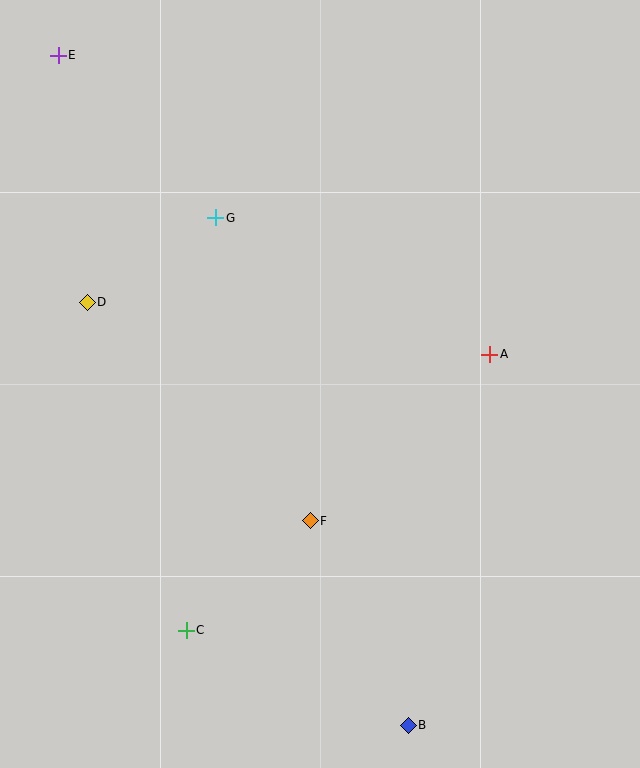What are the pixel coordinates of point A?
Point A is at (490, 354).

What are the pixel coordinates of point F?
Point F is at (310, 521).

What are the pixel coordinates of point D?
Point D is at (87, 302).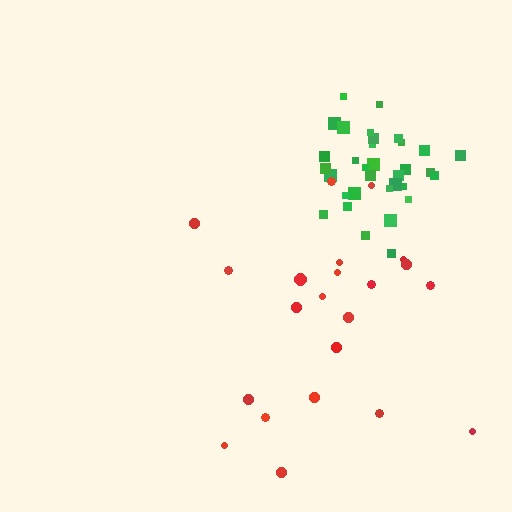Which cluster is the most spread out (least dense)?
Red.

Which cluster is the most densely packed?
Green.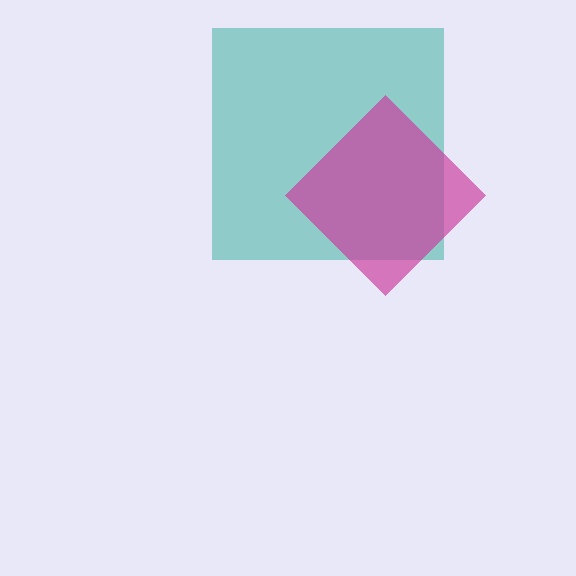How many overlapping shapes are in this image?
There are 2 overlapping shapes in the image.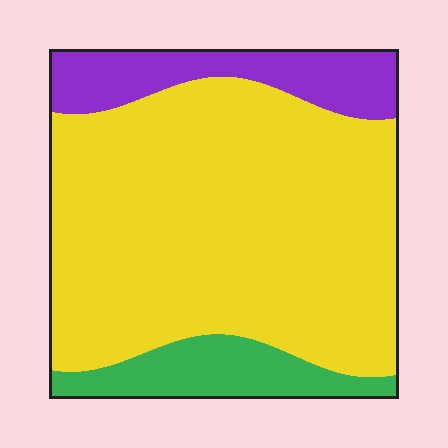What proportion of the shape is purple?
Purple takes up about one eighth (1/8) of the shape.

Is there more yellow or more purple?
Yellow.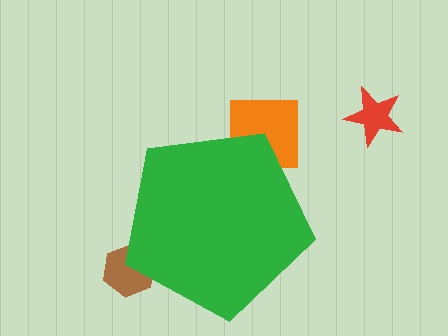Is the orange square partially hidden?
Yes, the orange square is partially hidden behind the green pentagon.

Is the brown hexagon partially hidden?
Yes, the brown hexagon is partially hidden behind the green pentagon.